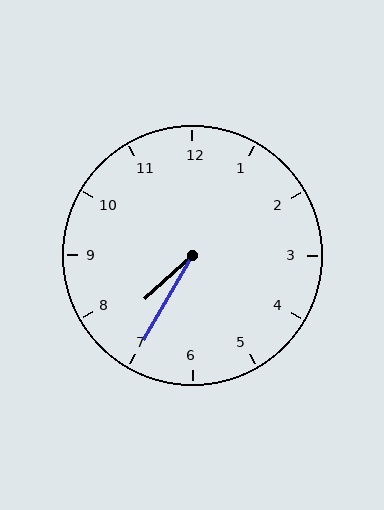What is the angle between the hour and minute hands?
Approximately 18 degrees.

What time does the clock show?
7:35.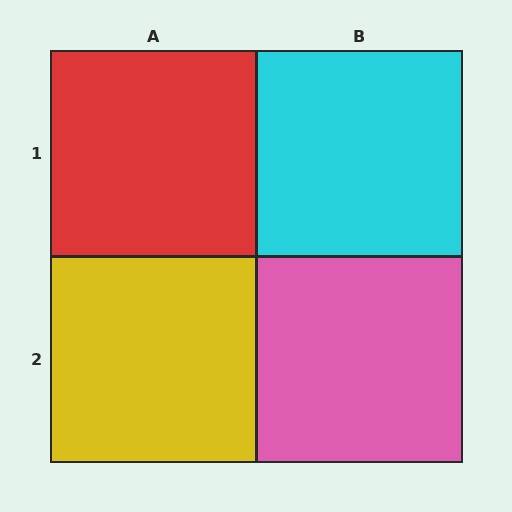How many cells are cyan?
1 cell is cyan.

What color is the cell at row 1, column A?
Red.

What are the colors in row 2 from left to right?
Yellow, pink.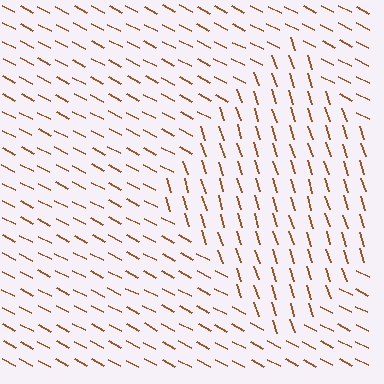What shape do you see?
I see a diamond.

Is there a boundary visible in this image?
Yes, there is a texture boundary formed by a change in line orientation.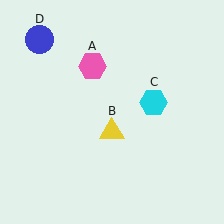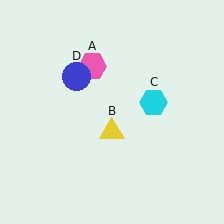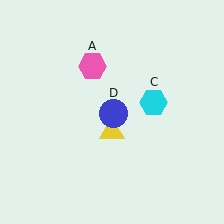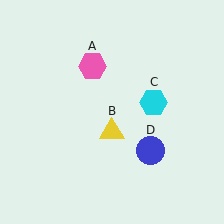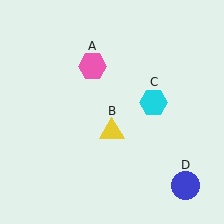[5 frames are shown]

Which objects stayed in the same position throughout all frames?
Pink hexagon (object A) and yellow triangle (object B) and cyan hexagon (object C) remained stationary.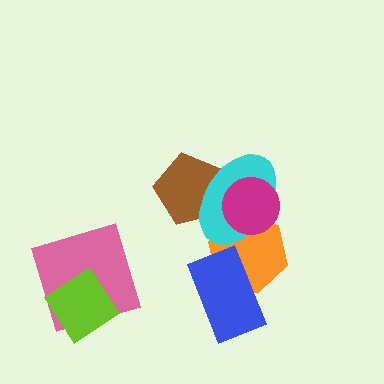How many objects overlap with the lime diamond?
1 object overlaps with the lime diamond.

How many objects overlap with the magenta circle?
2 objects overlap with the magenta circle.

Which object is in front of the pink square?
The lime diamond is in front of the pink square.